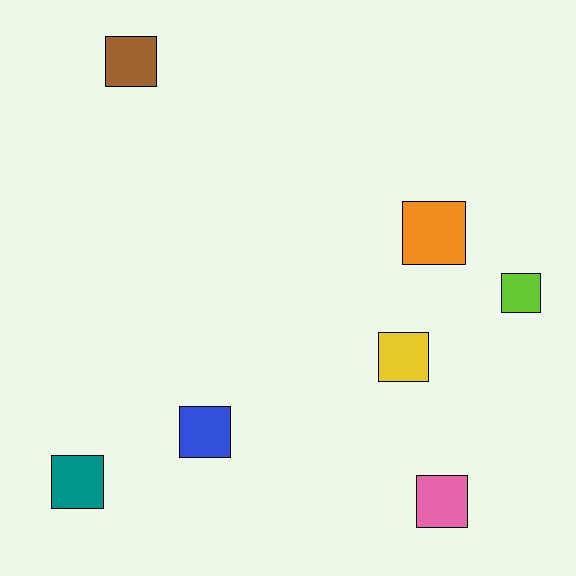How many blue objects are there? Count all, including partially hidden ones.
There is 1 blue object.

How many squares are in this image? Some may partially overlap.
There are 7 squares.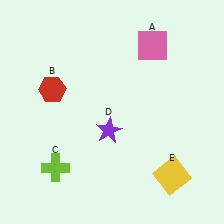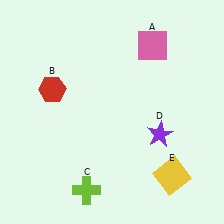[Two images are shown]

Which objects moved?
The objects that moved are: the lime cross (C), the purple star (D).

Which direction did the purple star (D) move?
The purple star (D) moved right.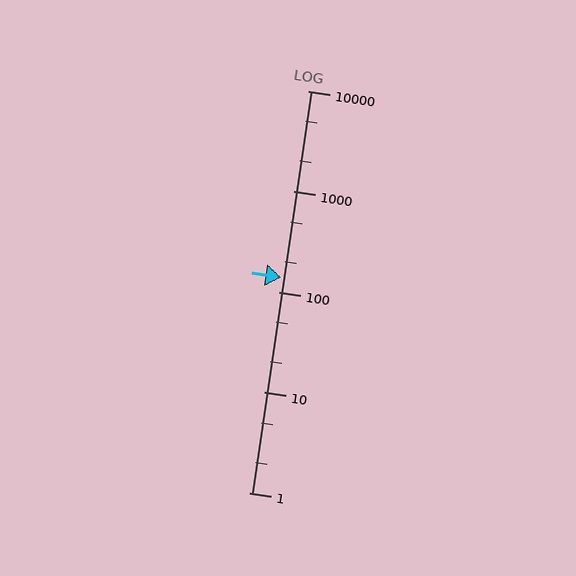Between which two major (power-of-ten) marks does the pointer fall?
The pointer is between 100 and 1000.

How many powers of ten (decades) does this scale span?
The scale spans 4 decades, from 1 to 10000.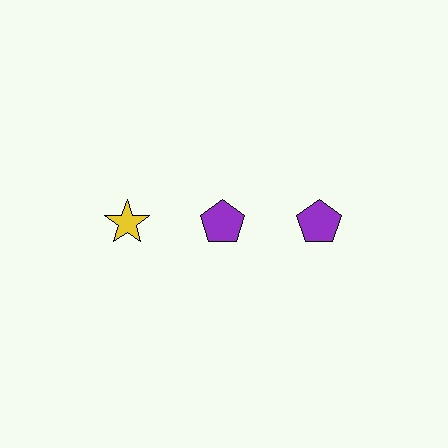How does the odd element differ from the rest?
It differs in both color (yellow instead of purple) and shape (star instead of pentagon).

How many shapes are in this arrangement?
There are 3 shapes arranged in a grid pattern.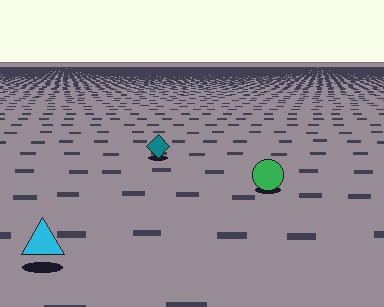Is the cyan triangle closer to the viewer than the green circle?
Yes. The cyan triangle is closer — you can tell from the texture gradient: the ground texture is coarser near it.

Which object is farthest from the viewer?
The teal diamond is farthest from the viewer. It appears smaller and the ground texture around it is denser.